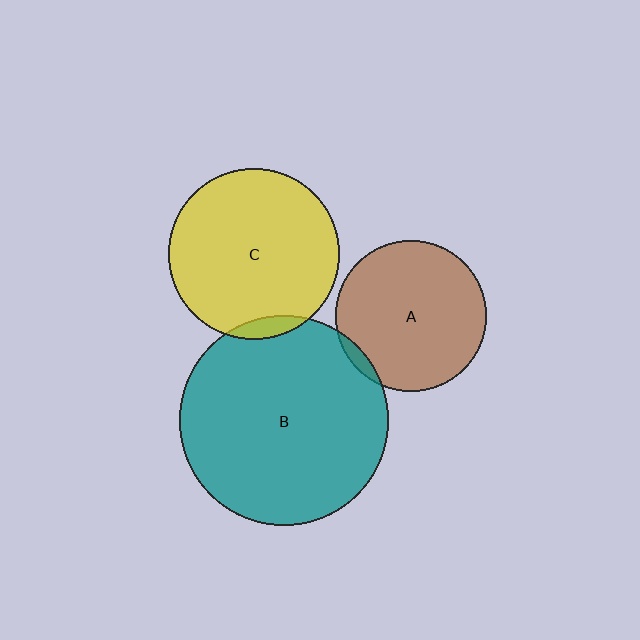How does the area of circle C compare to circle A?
Approximately 1.3 times.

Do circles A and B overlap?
Yes.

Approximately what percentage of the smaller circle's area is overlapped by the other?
Approximately 5%.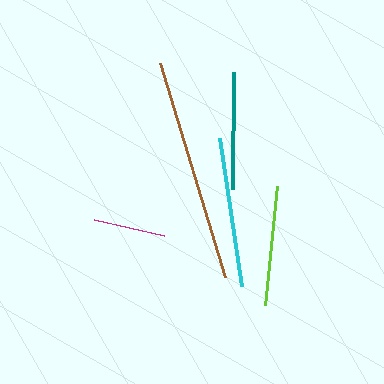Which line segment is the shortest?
The magenta line is the shortest at approximately 72 pixels.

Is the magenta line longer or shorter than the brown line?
The brown line is longer than the magenta line.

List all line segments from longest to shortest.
From longest to shortest: brown, cyan, lime, teal, magenta.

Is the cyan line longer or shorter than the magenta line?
The cyan line is longer than the magenta line.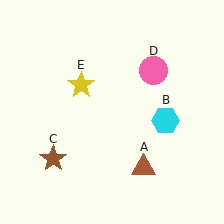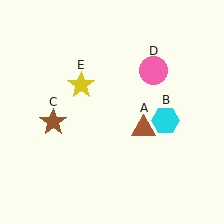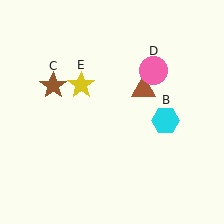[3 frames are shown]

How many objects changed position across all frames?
2 objects changed position: brown triangle (object A), brown star (object C).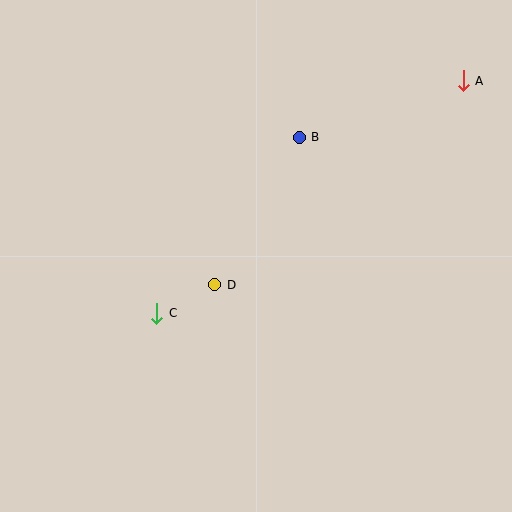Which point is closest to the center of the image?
Point D at (215, 285) is closest to the center.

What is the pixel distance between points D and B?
The distance between D and B is 170 pixels.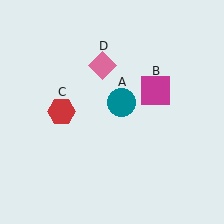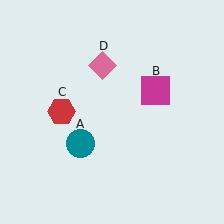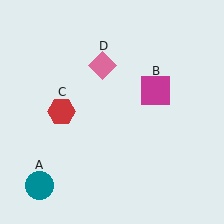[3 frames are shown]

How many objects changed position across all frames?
1 object changed position: teal circle (object A).